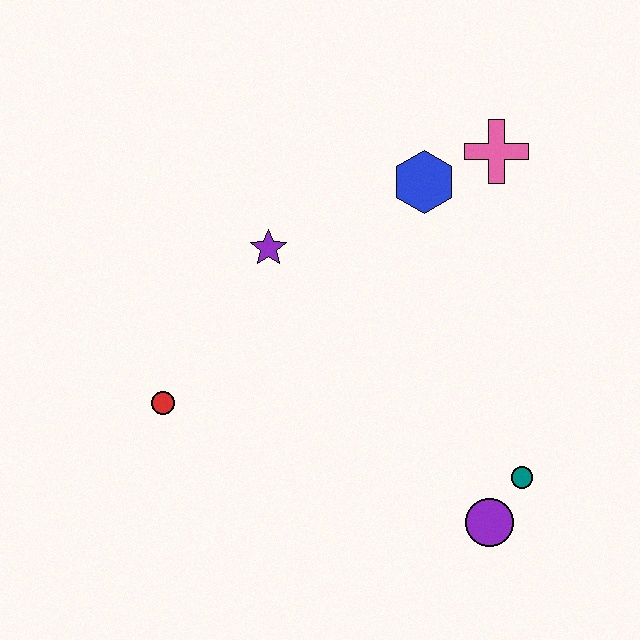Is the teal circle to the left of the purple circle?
No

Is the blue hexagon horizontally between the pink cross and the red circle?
Yes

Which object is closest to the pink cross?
The blue hexagon is closest to the pink cross.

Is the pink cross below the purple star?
No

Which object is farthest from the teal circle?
The red circle is farthest from the teal circle.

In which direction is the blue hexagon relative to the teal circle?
The blue hexagon is above the teal circle.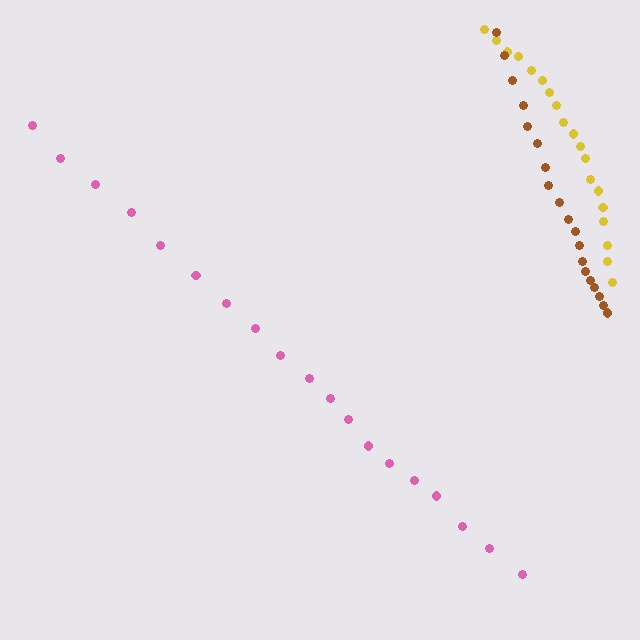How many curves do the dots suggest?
There are 3 distinct paths.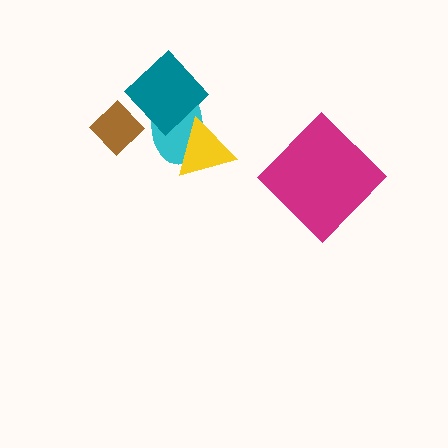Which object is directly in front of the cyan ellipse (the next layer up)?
The teal diamond is directly in front of the cyan ellipse.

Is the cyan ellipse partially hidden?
Yes, it is partially covered by another shape.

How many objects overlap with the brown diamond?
0 objects overlap with the brown diamond.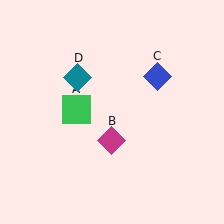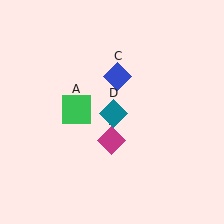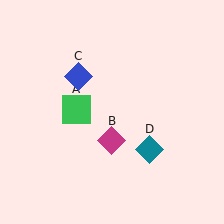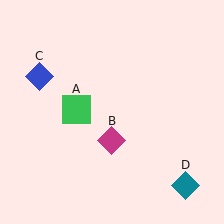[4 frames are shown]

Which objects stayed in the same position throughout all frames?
Green square (object A) and magenta diamond (object B) remained stationary.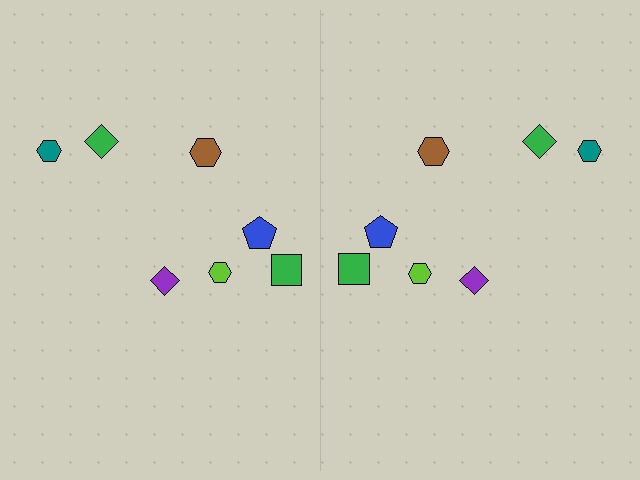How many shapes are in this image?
There are 14 shapes in this image.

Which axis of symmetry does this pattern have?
The pattern has a vertical axis of symmetry running through the center of the image.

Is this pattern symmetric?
Yes, this pattern has bilateral (reflection) symmetry.